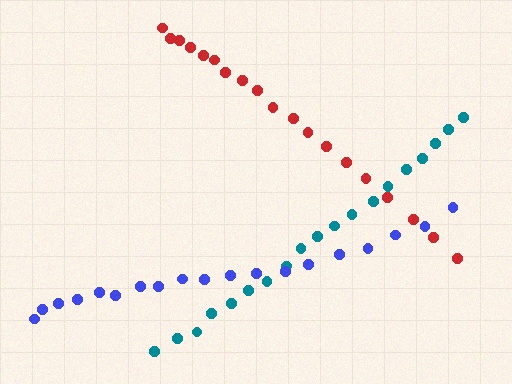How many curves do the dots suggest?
There are 3 distinct paths.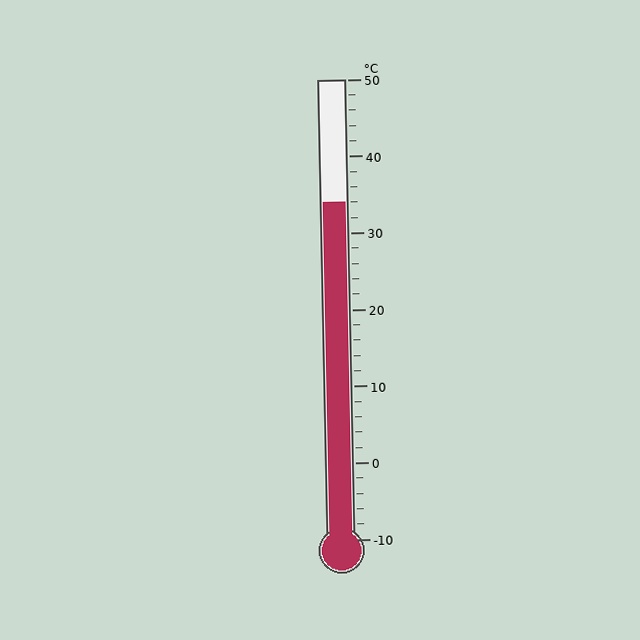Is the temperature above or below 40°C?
The temperature is below 40°C.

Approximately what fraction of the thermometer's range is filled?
The thermometer is filled to approximately 75% of its range.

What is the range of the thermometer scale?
The thermometer scale ranges from -10°C to 50°C.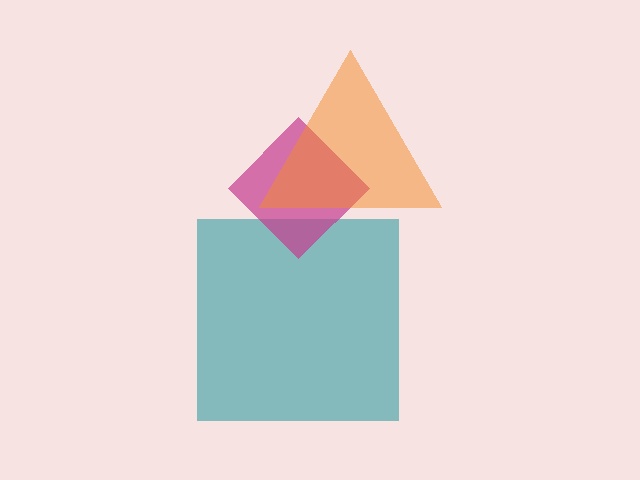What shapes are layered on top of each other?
The layered shapes are: a teal square, a magenta diamond, an orange triangle.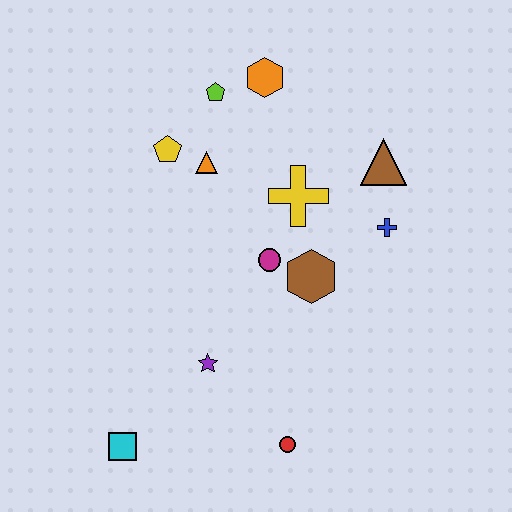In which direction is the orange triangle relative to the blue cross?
The orange triangle is to the left of the blue cross.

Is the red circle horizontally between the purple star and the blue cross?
Yes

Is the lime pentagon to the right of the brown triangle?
No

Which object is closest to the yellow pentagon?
The orange triangle is closest to the yellow pentagon.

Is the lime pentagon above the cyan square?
Yes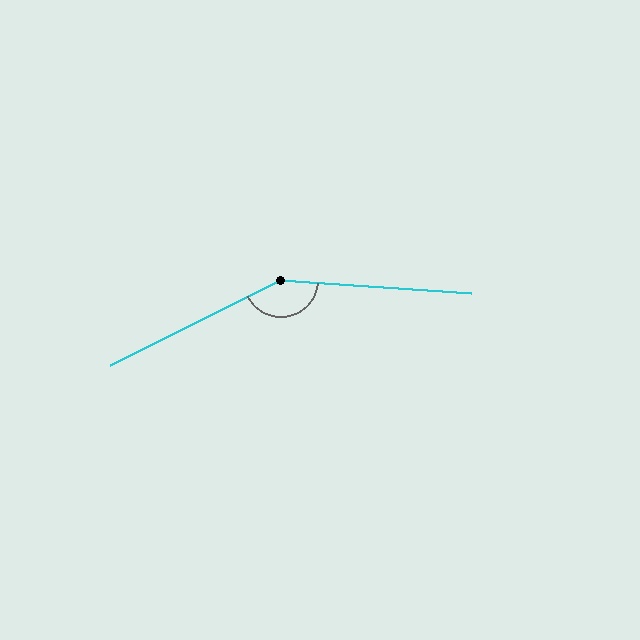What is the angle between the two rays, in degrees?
Approximately 149 degrees.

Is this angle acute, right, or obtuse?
It is obtuse.